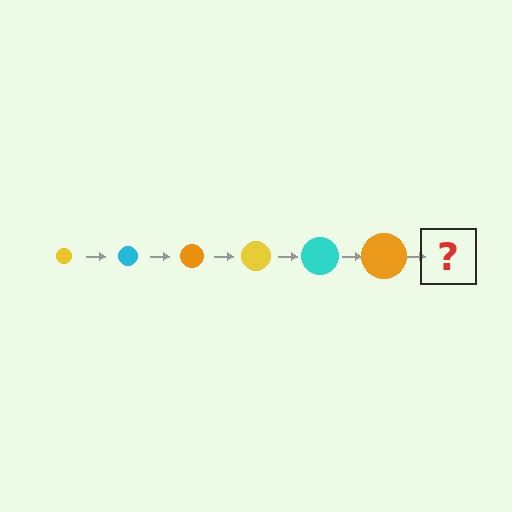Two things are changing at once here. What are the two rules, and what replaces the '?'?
The two rules are that the circle grows larger each step and the color cycles through yellow, cyan, and orange. The '?' should be a yellow circle, larger than the previous one.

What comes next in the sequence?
The next element should be a yellow circle, larger than the previous one.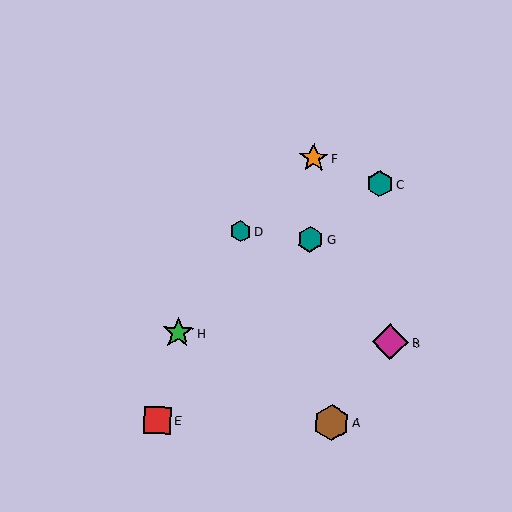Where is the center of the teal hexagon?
The center of the teal hexagon is at (380, 184).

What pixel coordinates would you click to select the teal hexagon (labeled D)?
Click at (241, 232) to select the teal hexagon D.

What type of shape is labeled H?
Shape H is a green star.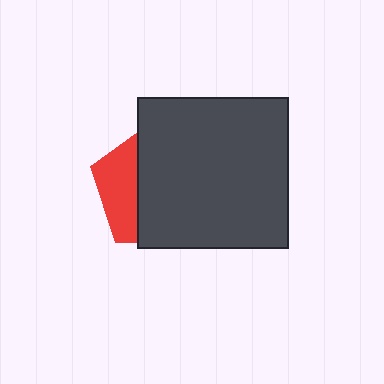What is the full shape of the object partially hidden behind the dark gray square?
The partially hidden object is a red pentagon.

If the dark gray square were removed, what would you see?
You would see the complete red pentagon.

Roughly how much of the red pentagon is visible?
A small part of it is visible (roughly 31%).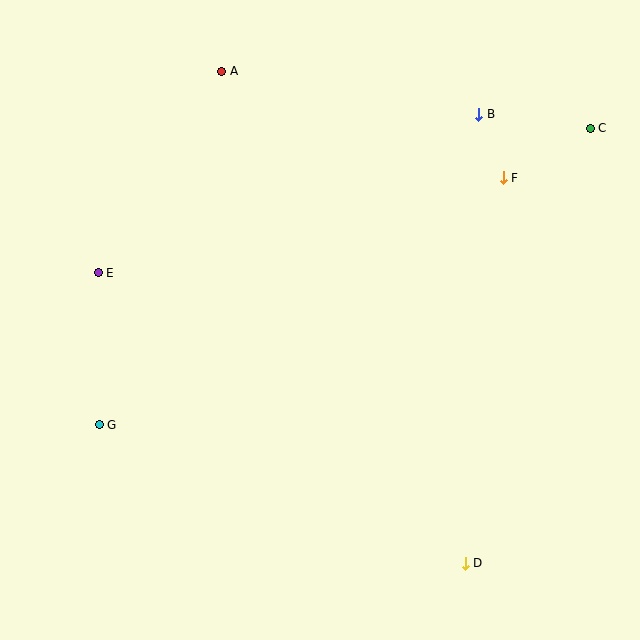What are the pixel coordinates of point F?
Point F is at (503, 178).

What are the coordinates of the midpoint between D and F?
The midpoint between D and F is at (484, 371).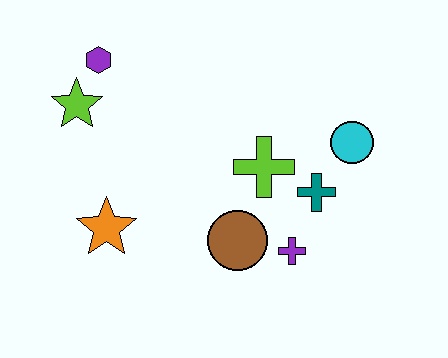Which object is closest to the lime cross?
The teal cross is closest to the lime cross.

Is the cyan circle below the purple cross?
No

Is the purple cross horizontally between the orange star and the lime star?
No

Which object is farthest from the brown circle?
The purple hexagon is farthest from the brown circle.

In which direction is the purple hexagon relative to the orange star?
The purple hexagon is above the orange star.